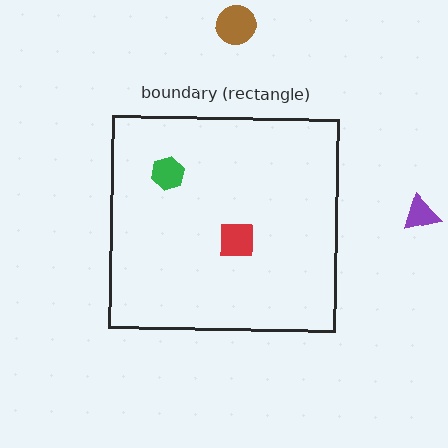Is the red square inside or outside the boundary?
Inside.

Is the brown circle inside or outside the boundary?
Outside.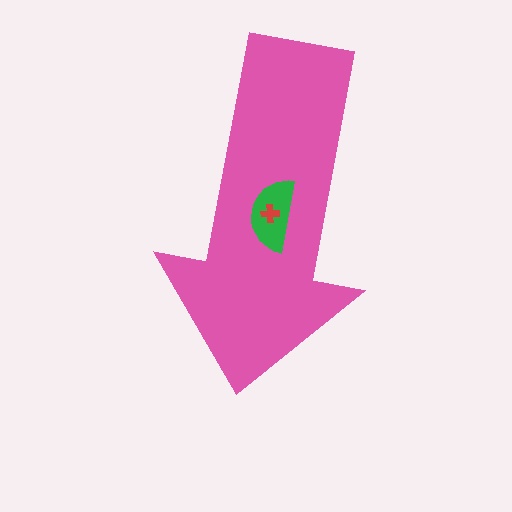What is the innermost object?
The red cross.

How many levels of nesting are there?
3.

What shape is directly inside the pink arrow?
The green semicircle.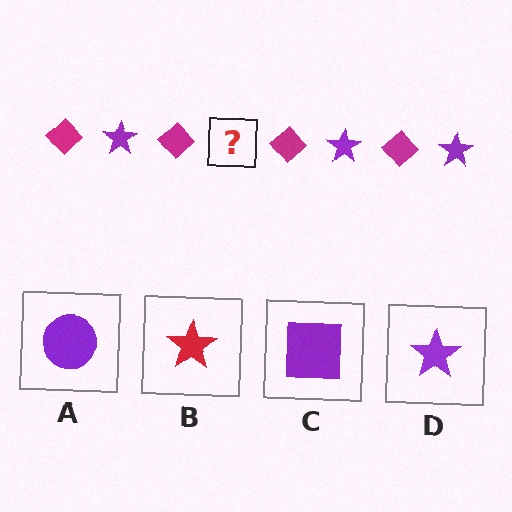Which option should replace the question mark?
Option D.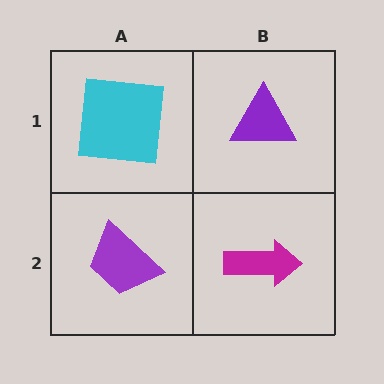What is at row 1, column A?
A cyan square.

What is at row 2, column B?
A magenta arrow.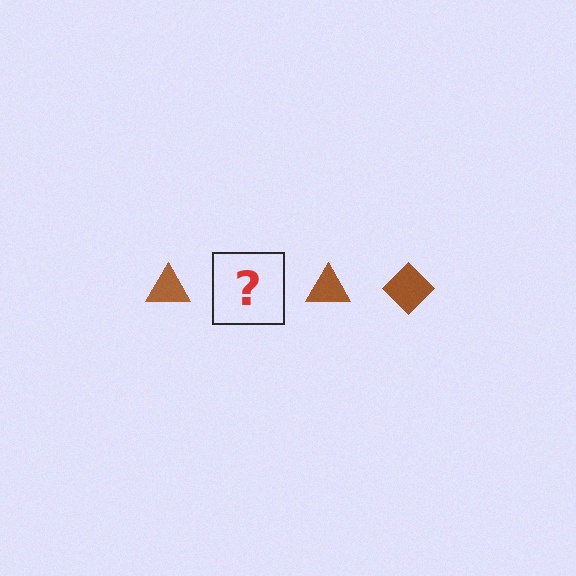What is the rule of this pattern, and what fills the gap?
The rule is that the pattern cycles through triangle, diamond shapes in brown. The gap should be filled with a brown diamond.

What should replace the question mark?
The question mark should be replaced with a brown diamond.